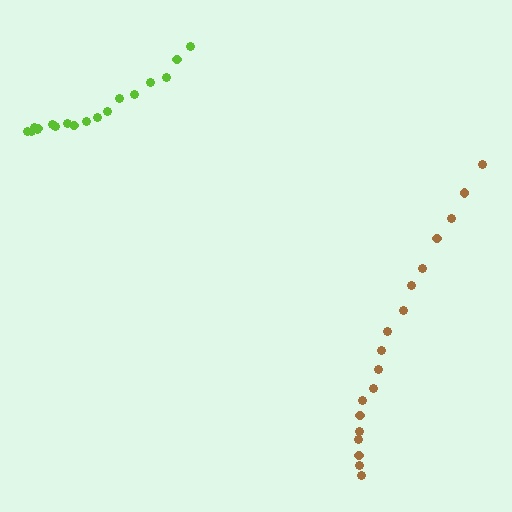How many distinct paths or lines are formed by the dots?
There are 2 distinct paths.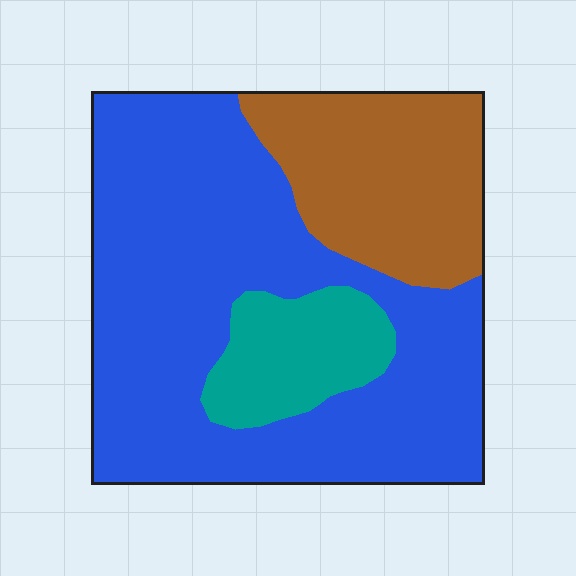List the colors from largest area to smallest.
From largest to smallest: blue, brown, teal.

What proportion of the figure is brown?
Brown covers about 25% of the figure.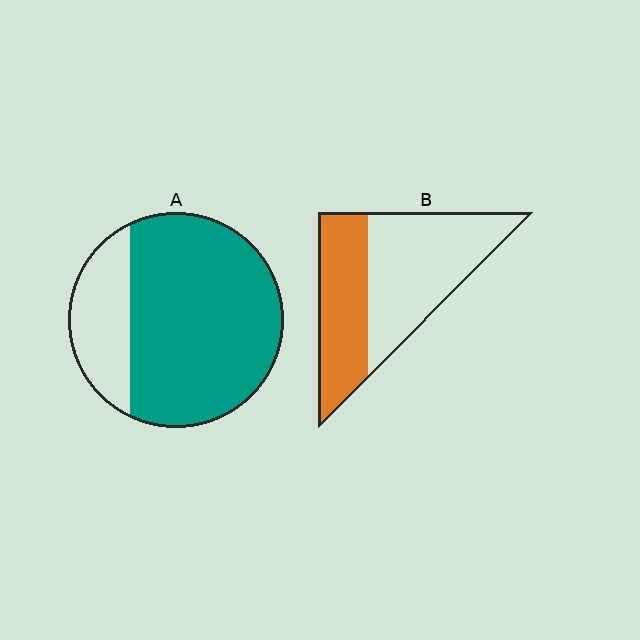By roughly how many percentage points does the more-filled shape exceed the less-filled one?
By roughly 35 percentage points (A over B).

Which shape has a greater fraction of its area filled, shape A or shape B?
Shape A.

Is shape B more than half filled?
No.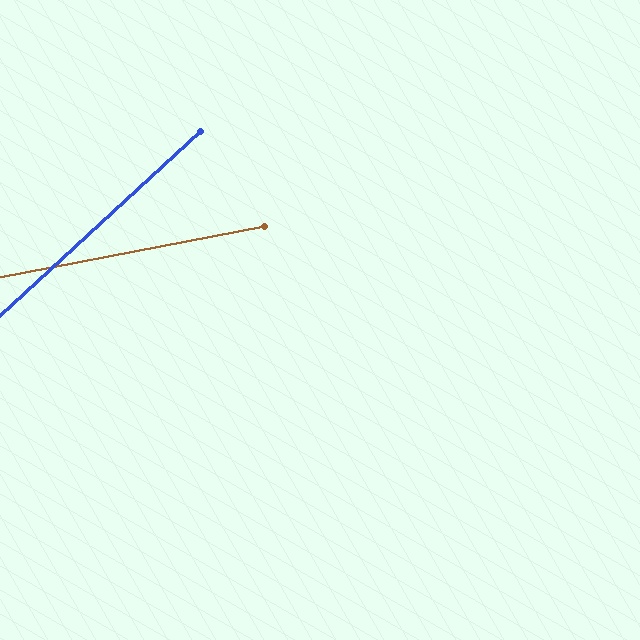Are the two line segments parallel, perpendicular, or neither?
Neither parallel nor perpendicular — they differ by about 32°.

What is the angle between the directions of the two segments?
Approximately 32 degrees.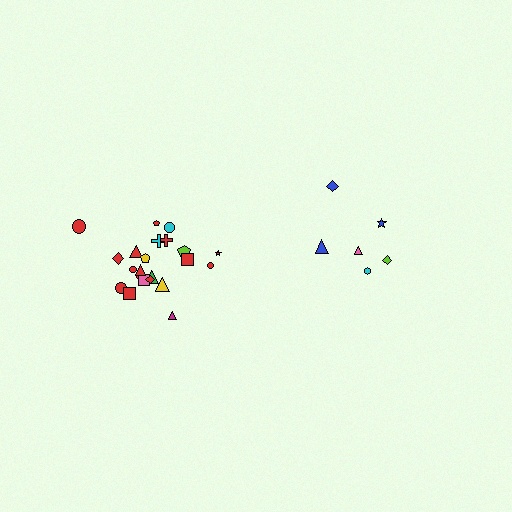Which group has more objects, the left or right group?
The left group.